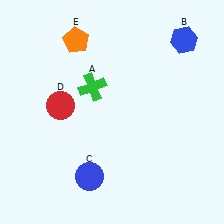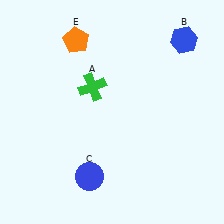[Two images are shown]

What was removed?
The red circle (D) was removed in Image 2.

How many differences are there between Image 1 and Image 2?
There is 1 difference between the two images.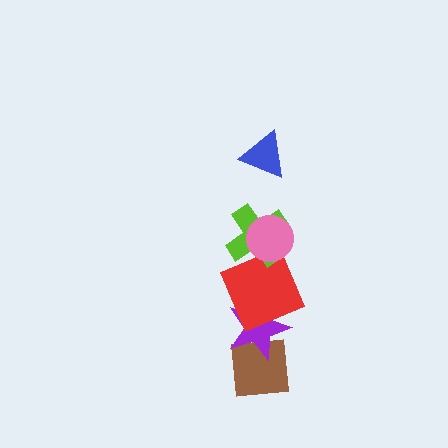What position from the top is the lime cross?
The lime cross is 3rd from the top.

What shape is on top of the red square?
The lime cross is on top of the red square.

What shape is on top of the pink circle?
The blue triangle is on top of the pink circle.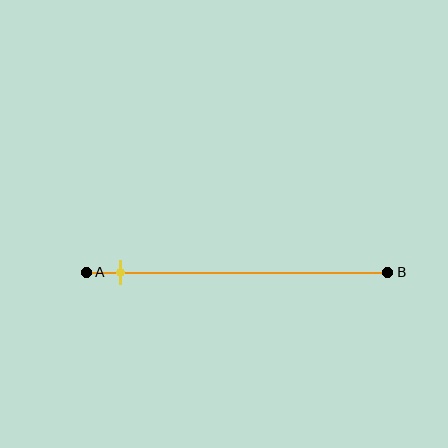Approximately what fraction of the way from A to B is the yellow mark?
The yellow mark is approximately 10% of the way from A to B.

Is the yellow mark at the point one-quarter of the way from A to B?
No, the mark is at about 10% from A, not at the 25% one-quarter point.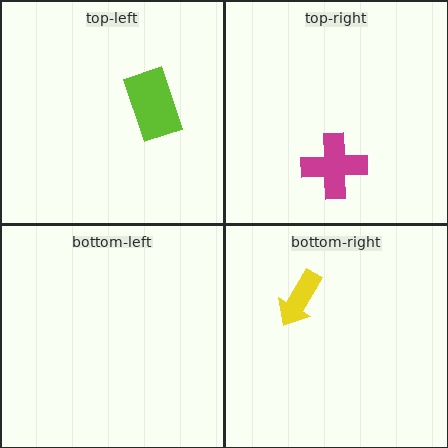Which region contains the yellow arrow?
The bottom-right region.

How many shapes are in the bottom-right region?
1.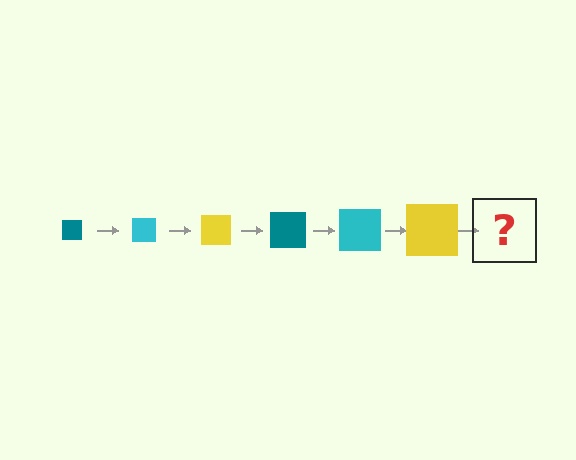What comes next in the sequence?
The next element should be a teal square, larger than the previous one.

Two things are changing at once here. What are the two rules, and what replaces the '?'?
The two rules are that the square grows larger each step and the color cycles through teal, cyan, and yellow. The '?' should be a teal square, larger than the previous one.